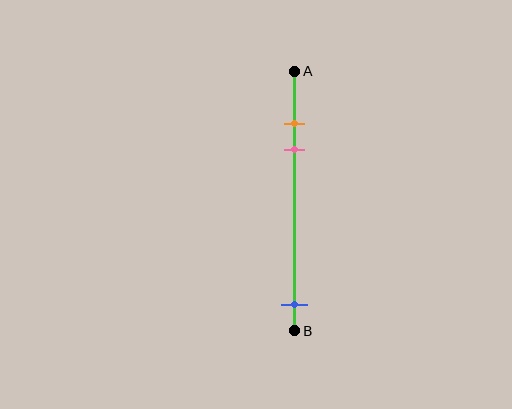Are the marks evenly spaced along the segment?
No, the marks are not evenly spaced.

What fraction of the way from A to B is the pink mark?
The pink mark is approximately 30% (0.3) of the way from A to B.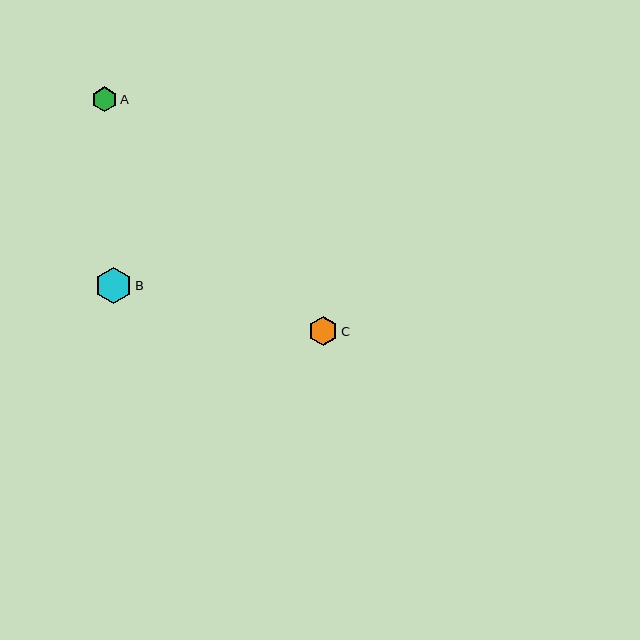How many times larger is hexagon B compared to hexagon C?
Hexagon B is approximately 1.2 times the size of hexagon C.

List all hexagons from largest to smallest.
From largest to smallest: B, C, A.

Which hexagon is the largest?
Hexagon B is the largest with a size of approximately 37 pixels.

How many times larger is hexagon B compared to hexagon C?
Hexagon B is approximately 1.2 times the size of hexagon C.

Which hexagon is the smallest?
Hexagon A is the smallest with a size of approximately 25 pixels.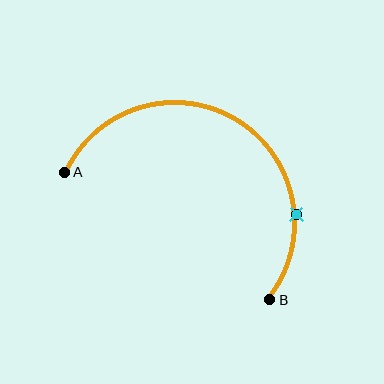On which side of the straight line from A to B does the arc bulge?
The arc bulges above the straight line connecting A and B.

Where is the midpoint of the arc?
The arc midpoint is the point on the curve farthest from the straight line joining A and B. It sits above that line.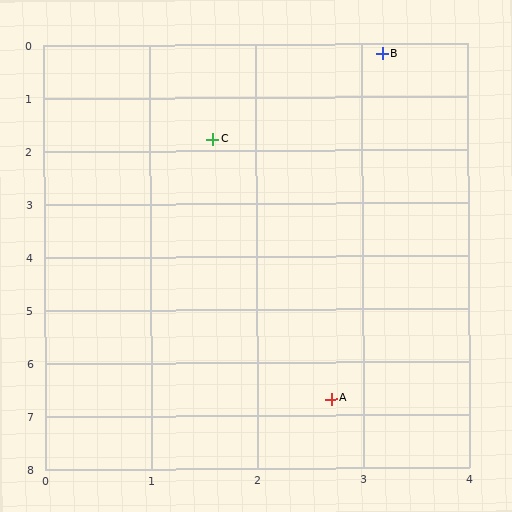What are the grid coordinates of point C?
Point C is at approximately (1.6, 1.8).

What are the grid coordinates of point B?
Point B is at approximately (3.2, 0.2).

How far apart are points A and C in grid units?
Points A and C are about 5.0 grid units apart.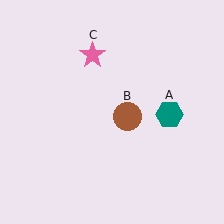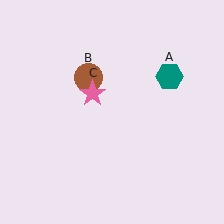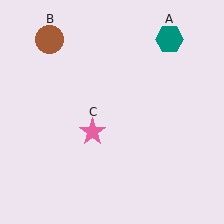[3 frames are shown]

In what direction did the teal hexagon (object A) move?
The teal hexagon (object A) moved up.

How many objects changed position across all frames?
3 objects changed position: teal hexagon (object A), brown circle (object B), pink star (object C).